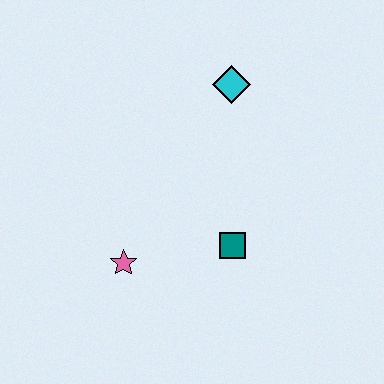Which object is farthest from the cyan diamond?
The pink star is farthest from the cyan diamond.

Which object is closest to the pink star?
The teal square is closest to the pink star.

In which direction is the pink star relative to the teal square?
The pink star is to the left of the teal square.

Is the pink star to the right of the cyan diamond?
No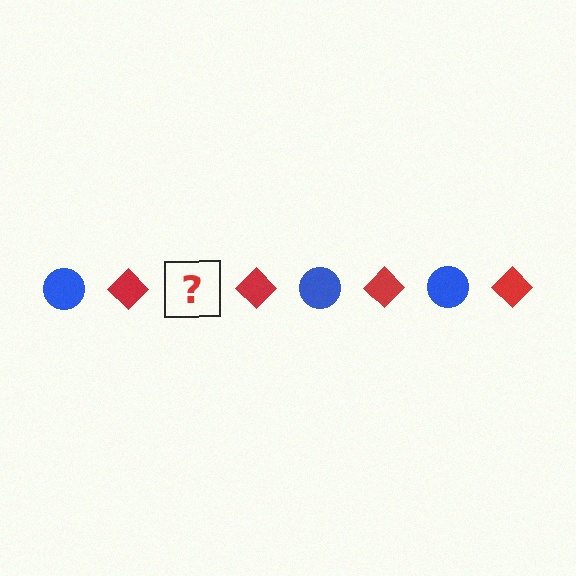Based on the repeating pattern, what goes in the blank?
The blank should be a blue circle.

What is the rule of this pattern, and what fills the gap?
The rule is that the pattern alternates between blue circle and red diamond. The gap should be filled with a blue circle.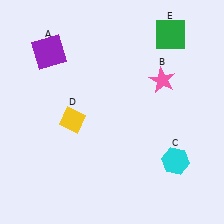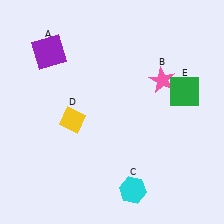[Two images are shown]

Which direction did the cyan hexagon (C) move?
The cyan hexagon (C) moved left.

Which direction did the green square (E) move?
The green square (E) moved down.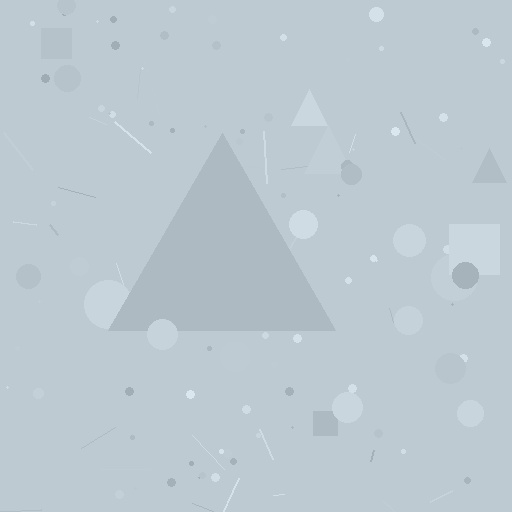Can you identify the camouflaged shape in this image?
The camouflaged shape is a triangle.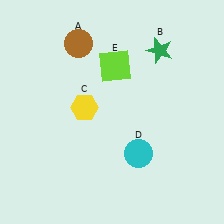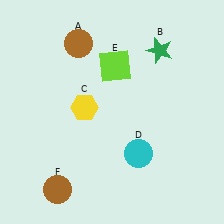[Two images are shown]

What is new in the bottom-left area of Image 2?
A brown circle (F) was added in the bottom-left area of Image 2.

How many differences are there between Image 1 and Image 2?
There is 1 difference between the two images.